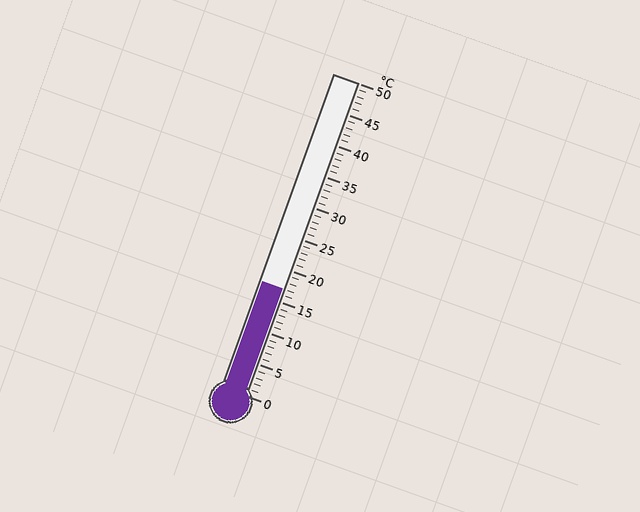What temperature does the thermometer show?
The thermometer shows approximately 17°C.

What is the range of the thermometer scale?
The thermometer scale ranges from 0°C to 50°C.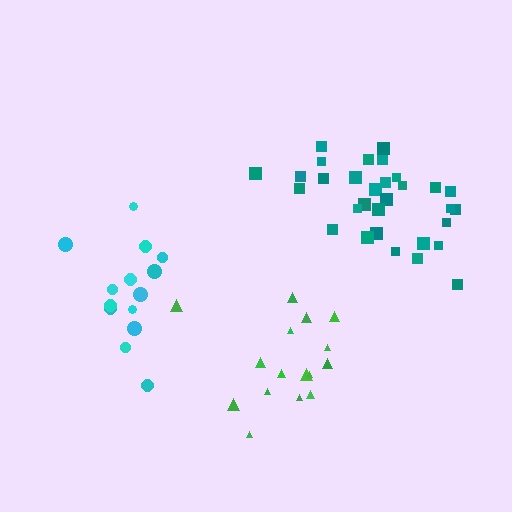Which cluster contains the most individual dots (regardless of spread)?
Teal (31).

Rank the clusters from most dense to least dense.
teal, cyan, green.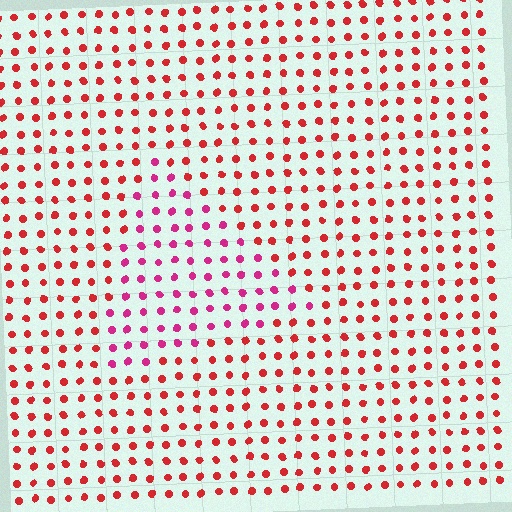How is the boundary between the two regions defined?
The boundary is defined purely by a slight shift in hue (about 32 degrees). Spacing, size, and orientation are identical on both sides.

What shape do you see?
I see a triangle.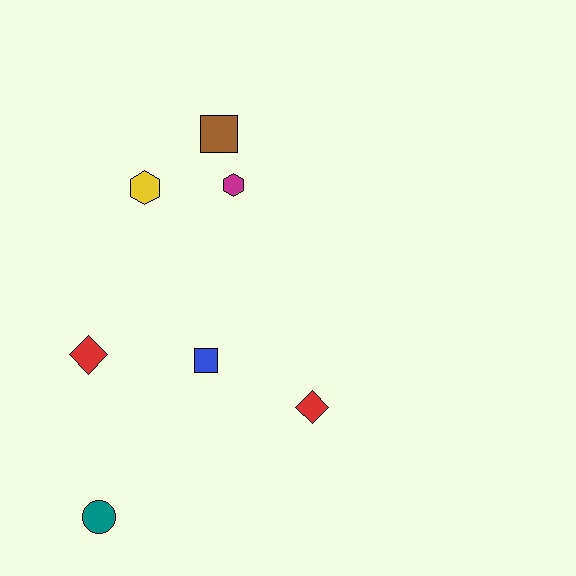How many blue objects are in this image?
There is 1 blue object.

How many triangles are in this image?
There are no triangles.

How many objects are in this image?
There are 7 objects.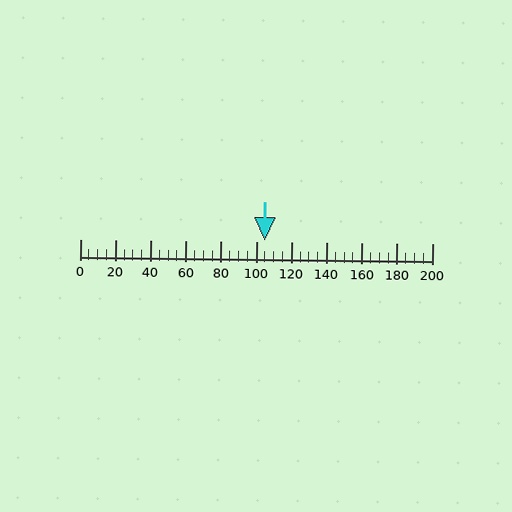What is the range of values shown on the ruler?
The ruler shows values from 0 to 200.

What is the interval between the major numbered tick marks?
The major tick marks are spaced 20 units apart.